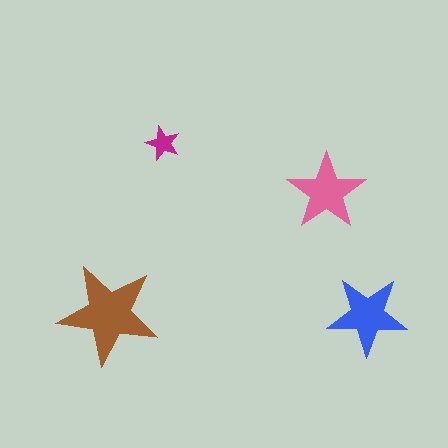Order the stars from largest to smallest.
the brown one, the blue one, the pink one, the magenta one.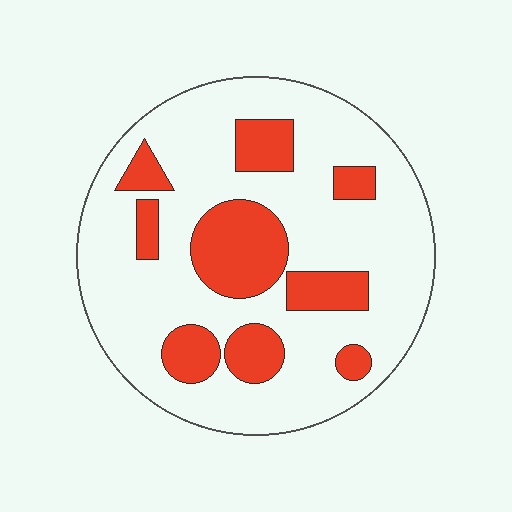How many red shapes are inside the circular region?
9.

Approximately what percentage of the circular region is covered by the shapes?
Approximately 25%.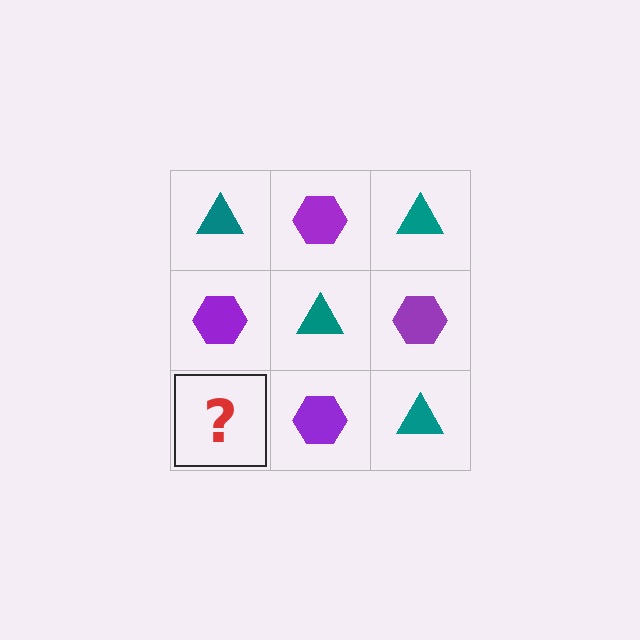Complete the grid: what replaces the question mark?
The question mark should be replaced with a teal triangle.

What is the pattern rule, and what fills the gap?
The rule is that it alternates teal triangle and purple hexagon in a checkerboard pattern. The gap should be filled with a teal triangle.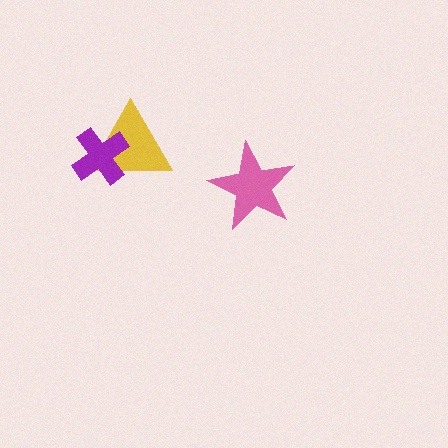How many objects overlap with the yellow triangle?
1 object overlaps with the yellow triangle.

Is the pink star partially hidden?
No, no other shape covers it.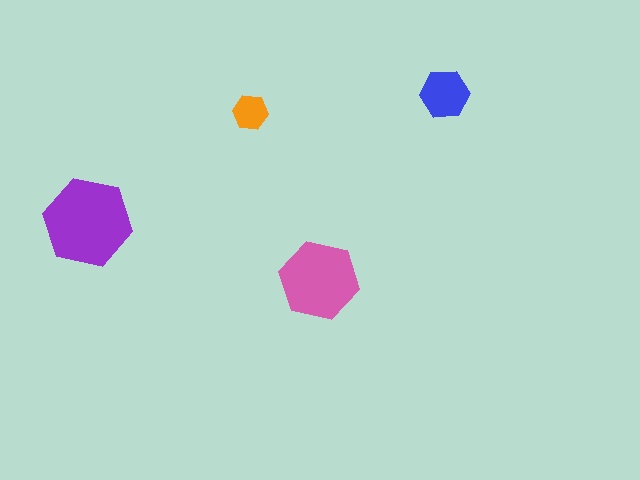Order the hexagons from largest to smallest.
the purple one, the pink one, the blue one, the orange one.